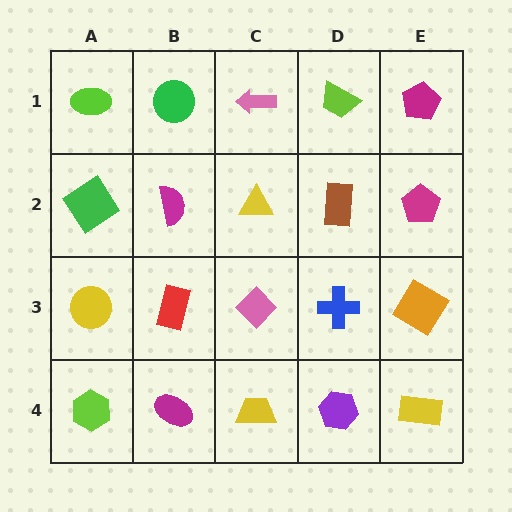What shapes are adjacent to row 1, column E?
A magenta pentagon (row 2, column E), a lime trapezoid (row 1, column D).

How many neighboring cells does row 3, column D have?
4.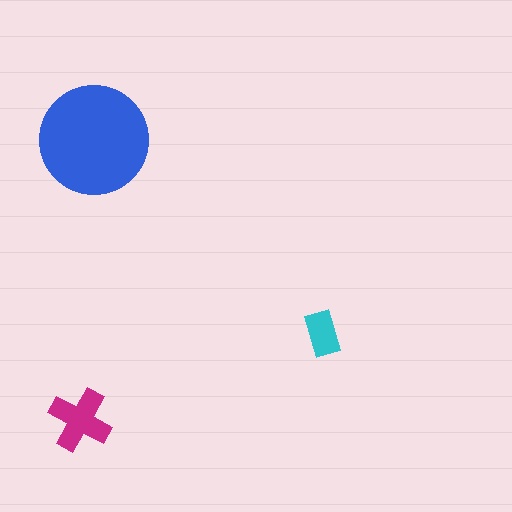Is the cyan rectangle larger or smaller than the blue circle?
Smaller.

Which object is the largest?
The blue circle.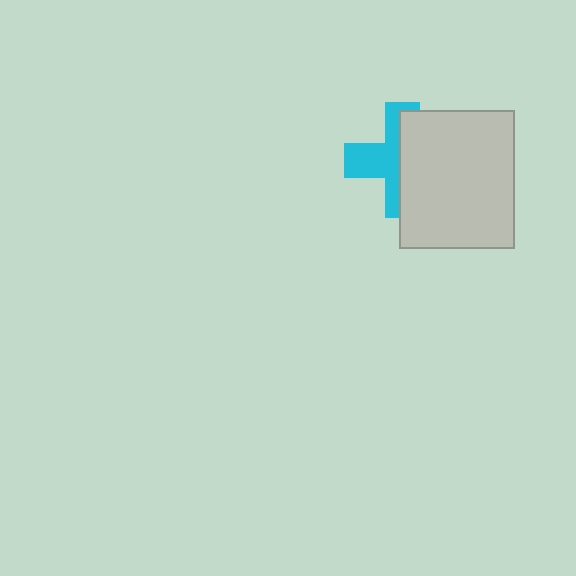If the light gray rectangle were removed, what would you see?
You would see the complete cyan cross.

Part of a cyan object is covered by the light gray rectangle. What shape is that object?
It is a cross.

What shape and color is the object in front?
The object in front is a light gray rectangle.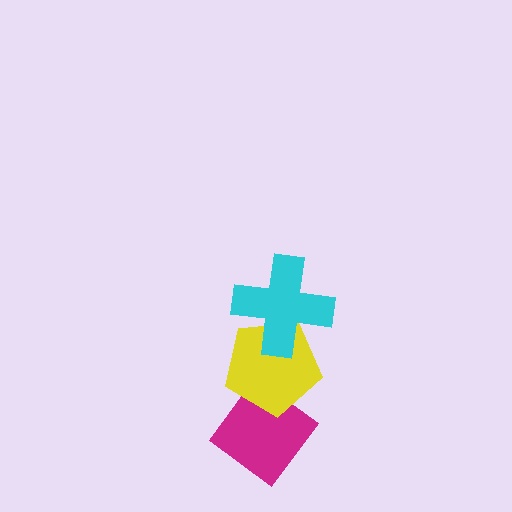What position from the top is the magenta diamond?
The magenta diamond is 3rd from the top.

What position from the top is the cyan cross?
The cyan cross is 1st from the top.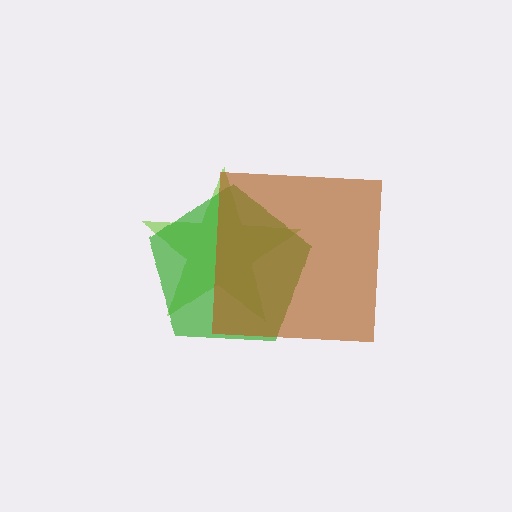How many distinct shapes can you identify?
There are 3 distinct shapes: a lime star, a green pentagon, a brown square.